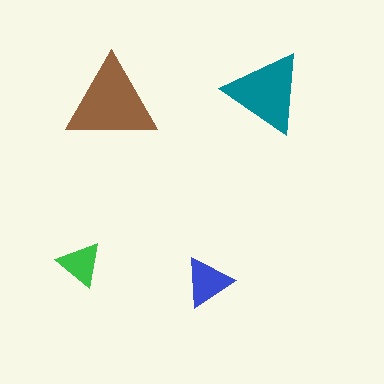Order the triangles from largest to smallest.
the brown one, the teal one, the blue one, the green one.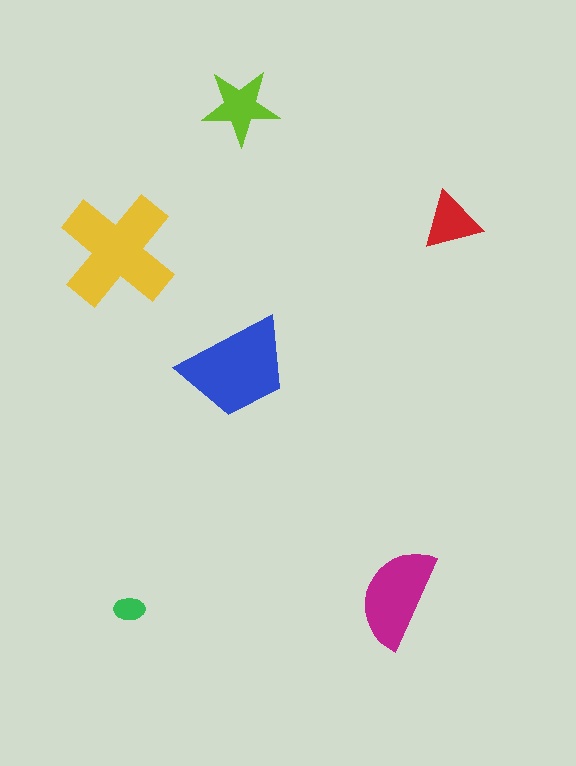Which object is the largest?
The yellow cross.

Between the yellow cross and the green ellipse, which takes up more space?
The yellow cross.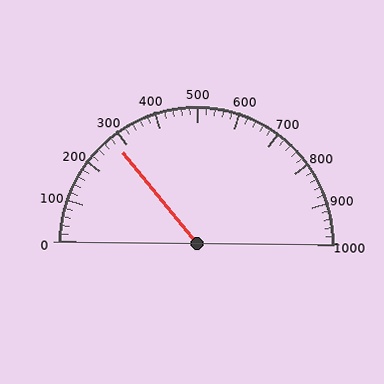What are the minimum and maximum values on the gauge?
The gauge ranges from 0 to 1000.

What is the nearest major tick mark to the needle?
The nearest major tick mark is 300.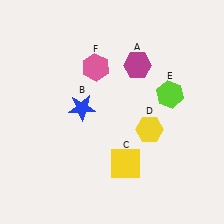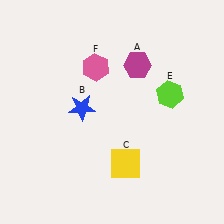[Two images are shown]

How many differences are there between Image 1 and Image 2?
There is 1 difference between the two images.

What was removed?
The yellow hexagon (D) was removed in Image 2.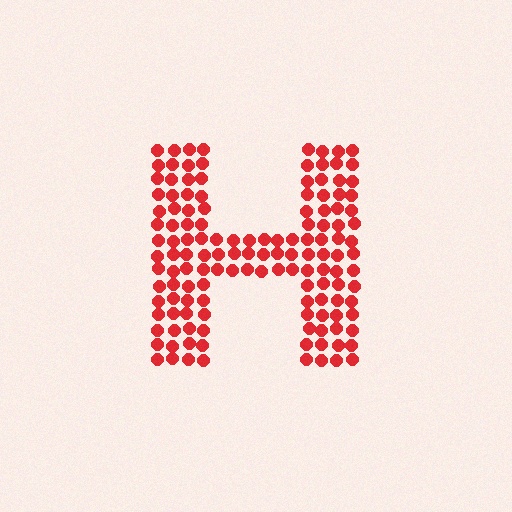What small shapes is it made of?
It is made of small circles.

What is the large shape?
The large shape is the letter H.